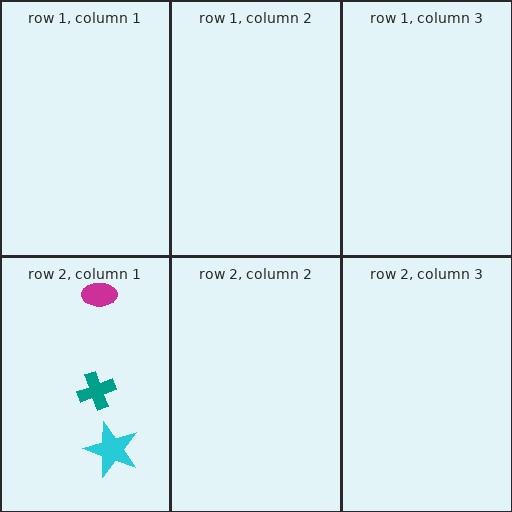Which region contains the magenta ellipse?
The row 2, column 1 region.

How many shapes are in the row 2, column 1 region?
3.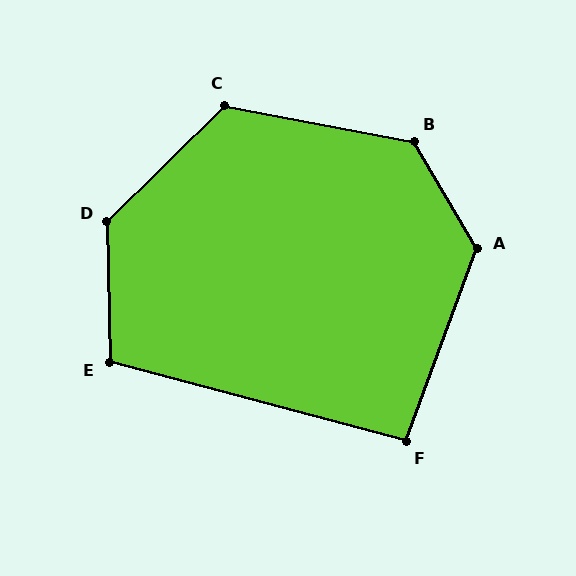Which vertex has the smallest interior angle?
F, at approximately 96 degrees.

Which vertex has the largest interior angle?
D, at approximately 133 degrees.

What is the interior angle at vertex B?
Approximately 131 degrees (obtuse).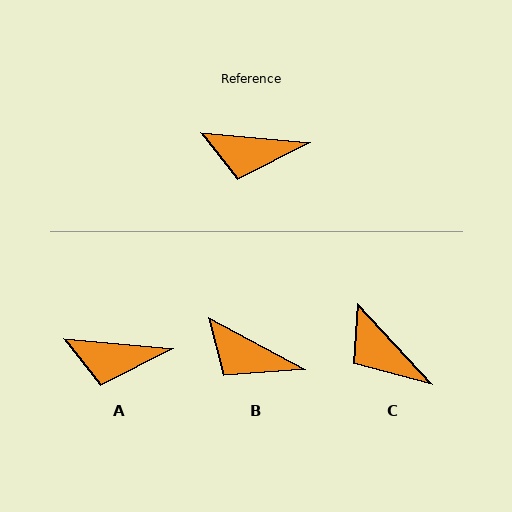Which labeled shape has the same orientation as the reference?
A.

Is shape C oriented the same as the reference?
No, it is off by about 42 degrees.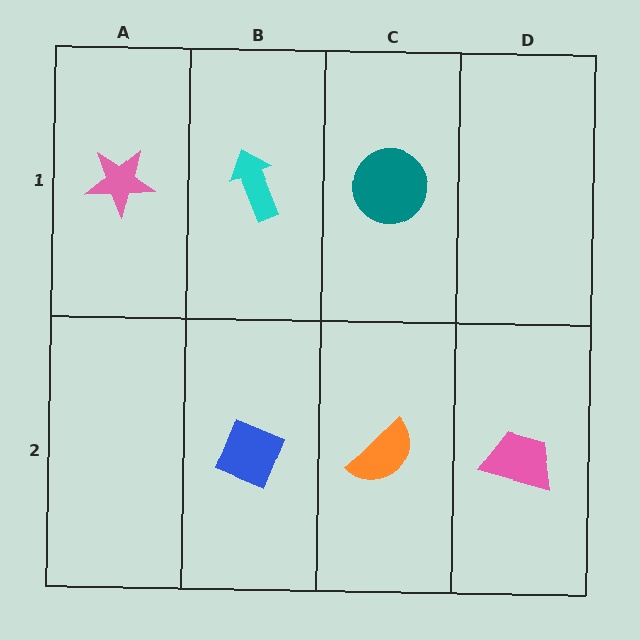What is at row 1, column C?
A teal circle.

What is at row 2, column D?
A pink trapezoid.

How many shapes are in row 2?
3 shapes.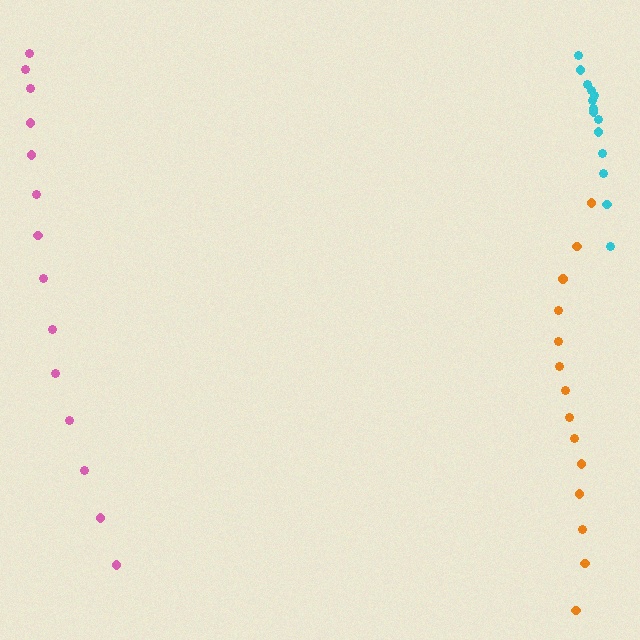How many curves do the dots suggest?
There are 3 distinct paths.